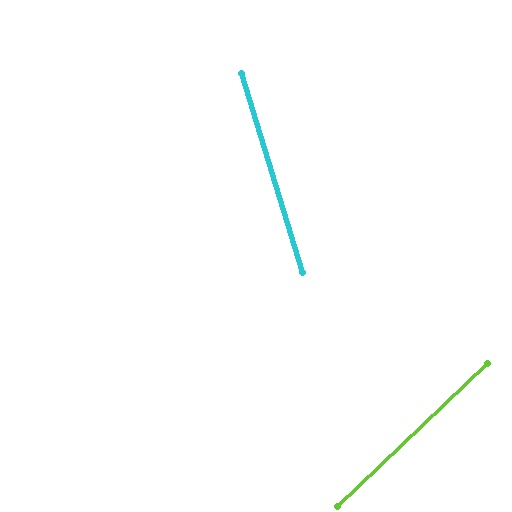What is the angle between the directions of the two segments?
Approximately 63 degrees.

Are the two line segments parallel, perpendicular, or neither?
Neither parallel nor perpendicular — they differ by about 63°.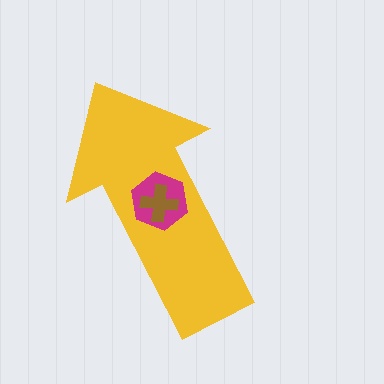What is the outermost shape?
The yellow arrow.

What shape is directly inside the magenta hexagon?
The brown cross.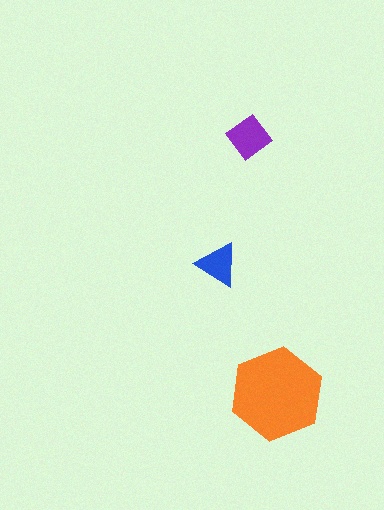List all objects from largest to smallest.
The orange hexagon, the purple diamond, the blue triangle.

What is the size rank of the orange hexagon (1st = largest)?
1st.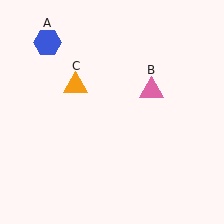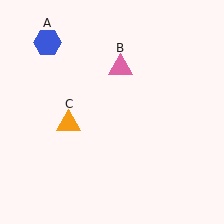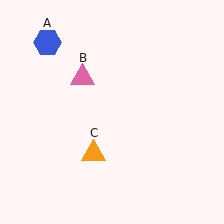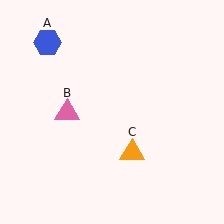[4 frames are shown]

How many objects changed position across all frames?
2 objects changed position: pink triangle (object B), orange triangle (object C).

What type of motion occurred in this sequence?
The pink triangle (object B), orange triangle (object C) rotated counterclockwise around the center of the scene.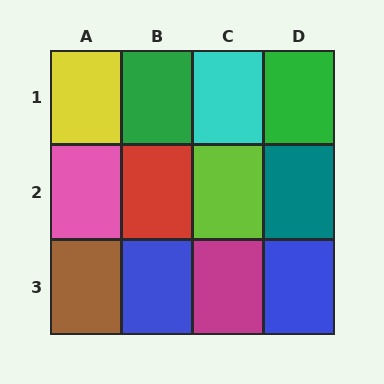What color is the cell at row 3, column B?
Blue.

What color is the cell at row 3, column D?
Blue.